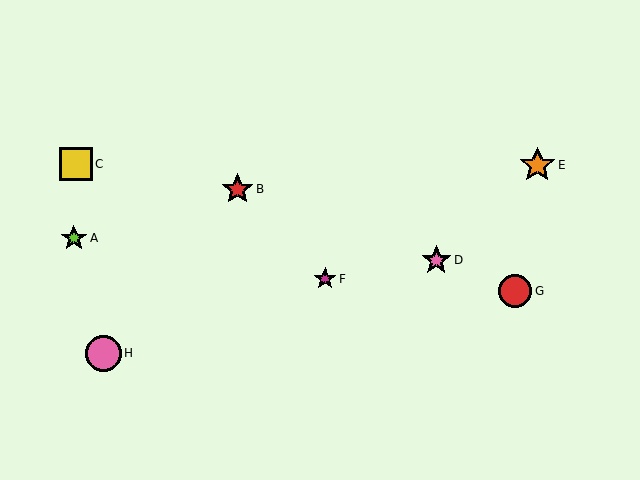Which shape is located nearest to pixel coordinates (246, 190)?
The red star (labeled B) at (238, 189) is nearest to that location.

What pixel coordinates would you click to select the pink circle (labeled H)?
Click at (103, 353) to select the pink circle H.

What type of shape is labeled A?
Shape A is a lime star.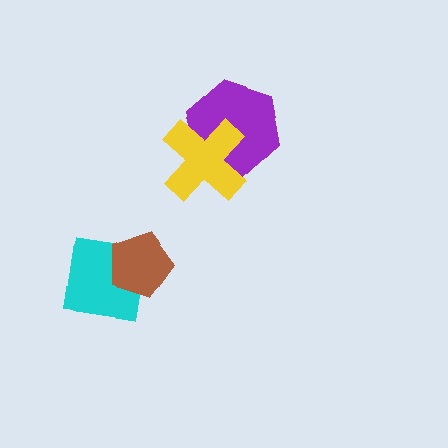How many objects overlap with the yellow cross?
1 object overlaps with the yellow cross.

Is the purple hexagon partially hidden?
Yes, it is partially covered by another shape.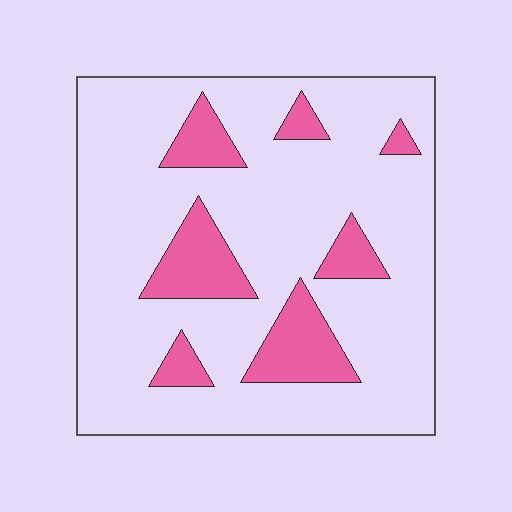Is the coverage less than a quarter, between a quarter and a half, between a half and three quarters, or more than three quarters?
Less than a quarter.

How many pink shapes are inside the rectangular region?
7.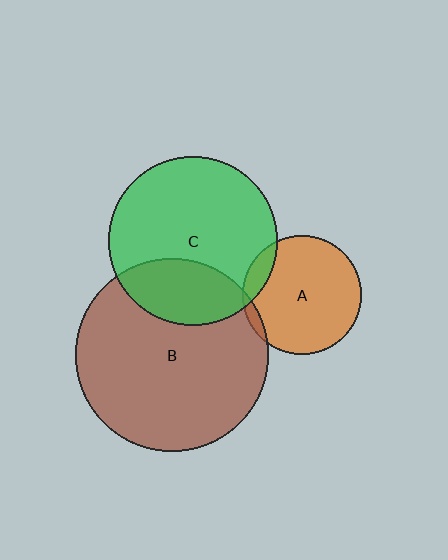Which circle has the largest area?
Circle B (brown).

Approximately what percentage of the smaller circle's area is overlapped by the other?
Approximately 30%.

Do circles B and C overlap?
Yes.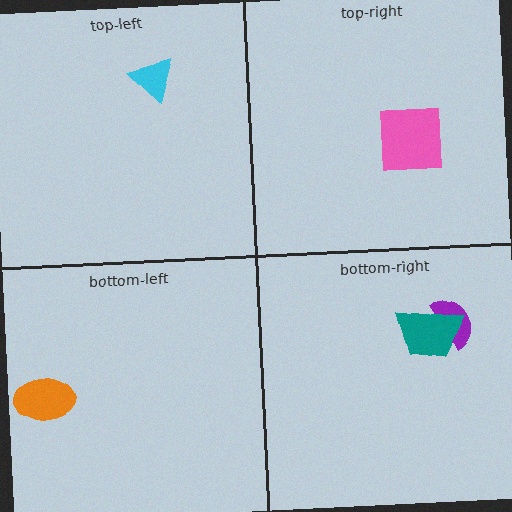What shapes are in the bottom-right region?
The purple semicircle, the teal trapezoid.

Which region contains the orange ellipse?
The bottom-left region.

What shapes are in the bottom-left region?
The orange ellipse.